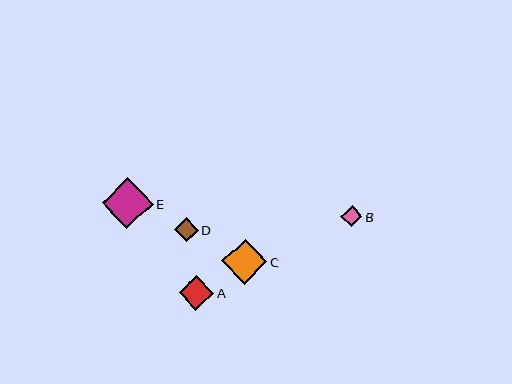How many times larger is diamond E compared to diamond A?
Diamond E is approximately 1.5 times the size of diamond A.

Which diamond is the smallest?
Diamond B is the smallest with a size of approximately 21 pixels.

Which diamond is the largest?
Diamond E is the largest with a size of approximately 51 pixels.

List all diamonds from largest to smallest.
From largest to smallest: E, C, A, D, B.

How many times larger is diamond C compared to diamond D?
Diamond C is approximately 1.9 times the size of diamond D.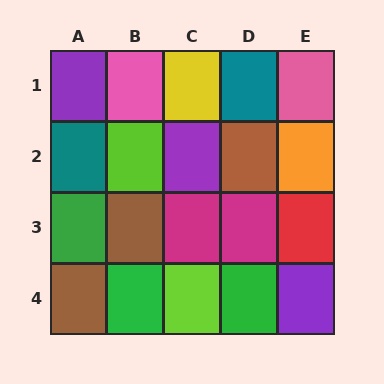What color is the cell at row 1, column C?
Yellow.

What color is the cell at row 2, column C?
Purple.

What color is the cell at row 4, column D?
Green.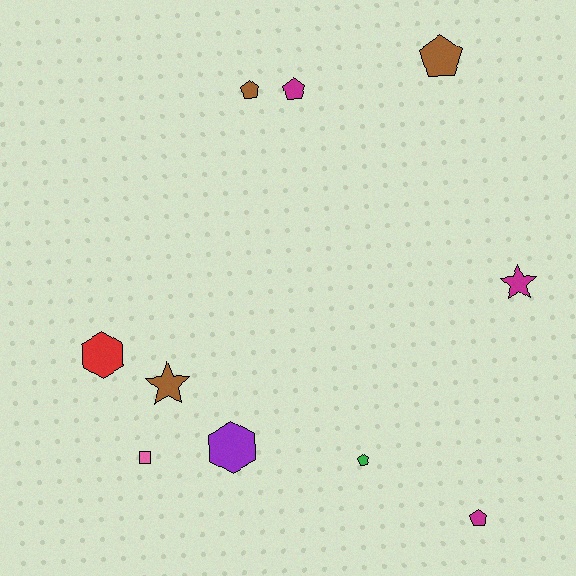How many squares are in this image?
There is 1 square.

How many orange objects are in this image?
There are no orange objects.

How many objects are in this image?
There are 10 objects.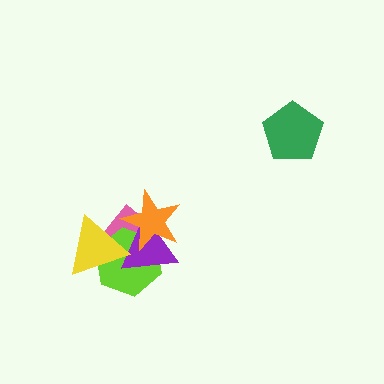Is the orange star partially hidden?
No, no other shape covers it.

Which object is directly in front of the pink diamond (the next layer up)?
The lime hexagon is directly in front of the pink diamond.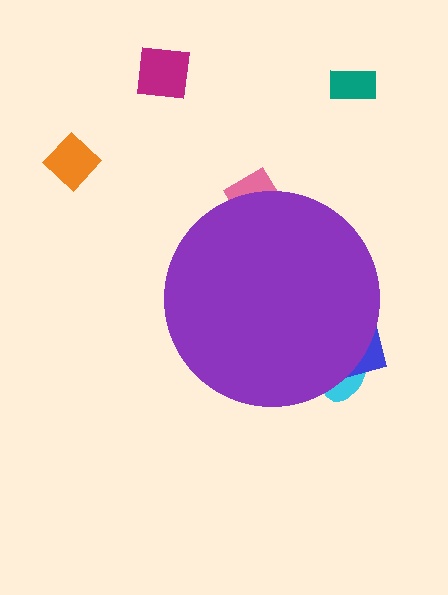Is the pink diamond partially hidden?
Yes, the pink diamond is partially hidden behind the purple circle.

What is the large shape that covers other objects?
A purple circle.